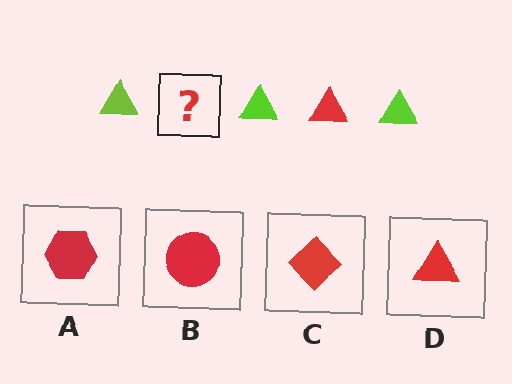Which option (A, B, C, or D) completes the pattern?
D.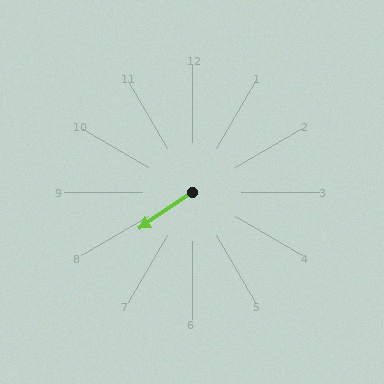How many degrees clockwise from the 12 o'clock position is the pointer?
Approximately 236 degrees.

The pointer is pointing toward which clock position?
Roughly 8 o'clock.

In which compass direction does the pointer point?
Southwest.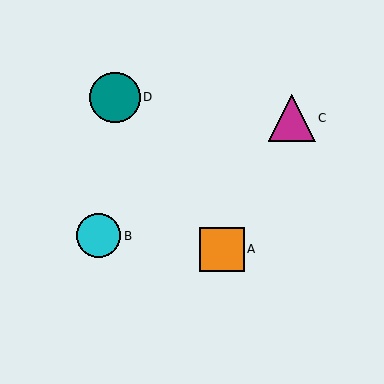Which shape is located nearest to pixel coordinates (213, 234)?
The orange square (labeled A) at (222, 249) is nearest to that location.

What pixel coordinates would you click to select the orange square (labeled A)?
Click at (222, 249) to select the orange square A.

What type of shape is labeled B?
Shape B is a cyan circle.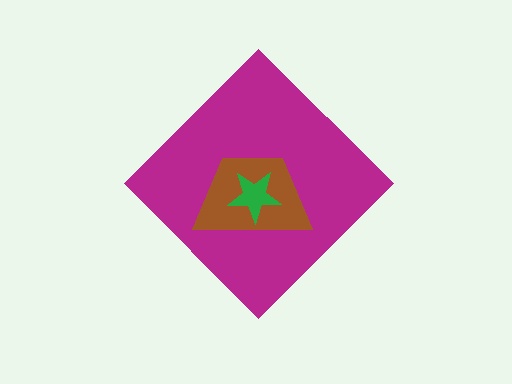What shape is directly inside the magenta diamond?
The brown trapezoid.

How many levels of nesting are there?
3.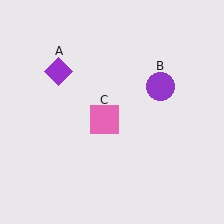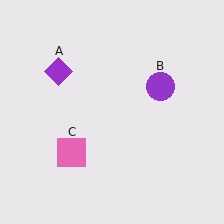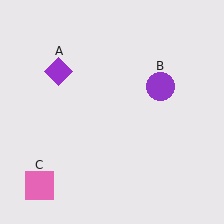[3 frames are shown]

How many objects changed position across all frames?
1 object changed position: pink square (object C).